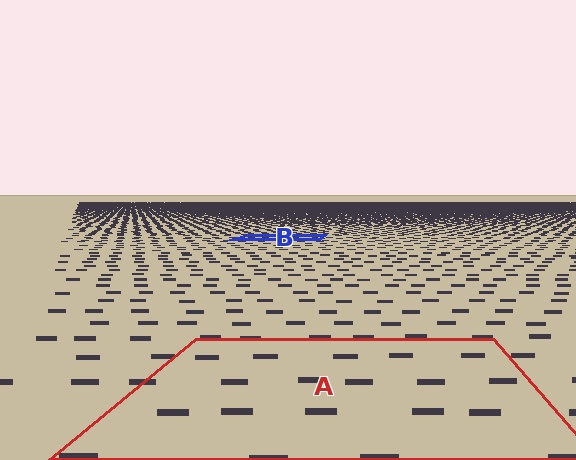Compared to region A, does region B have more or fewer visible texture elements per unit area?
Region B has more texture elements per unit area — they are packed more densely because it is farther away.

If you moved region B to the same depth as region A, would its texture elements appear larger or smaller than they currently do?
They would appear larger. At a closer depth, the same texture elements are projected at a bigger on-screen size.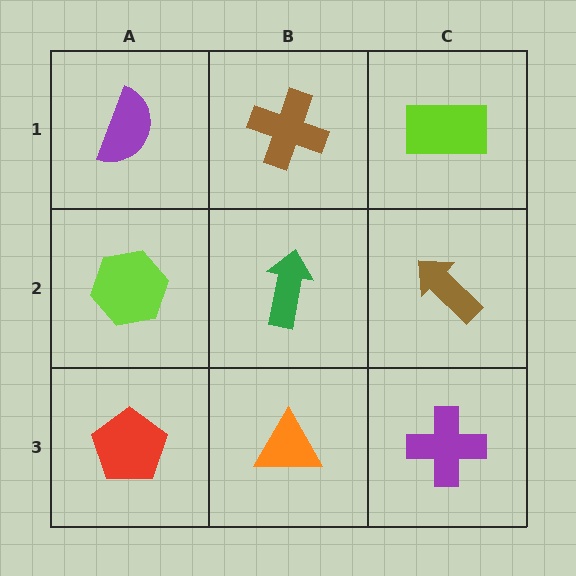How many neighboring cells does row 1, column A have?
2.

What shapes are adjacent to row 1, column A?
A lime hexagon (row 2, column A), a brown cross (row 1, column B).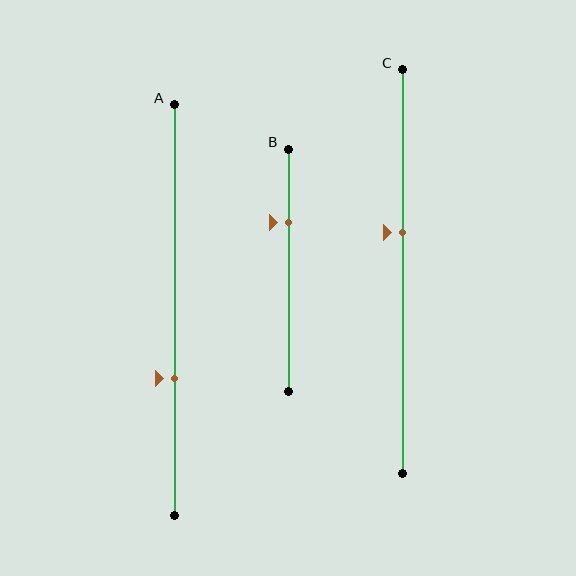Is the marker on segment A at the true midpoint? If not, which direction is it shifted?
No, the marker on segment A is shifted downward by about 17% of the segment length.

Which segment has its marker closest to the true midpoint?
Segment C has its marker closest to the true midpoint.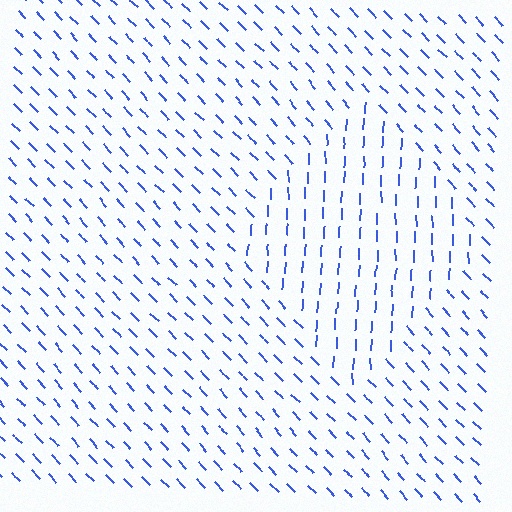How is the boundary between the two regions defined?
The boundary is defined purely by a change in line orientation (approximately 45 degrees difference). All lines are the same color and thickness.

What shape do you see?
I see a diamond.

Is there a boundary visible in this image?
Yes, there is a texture boundary formed by a change in line orientation.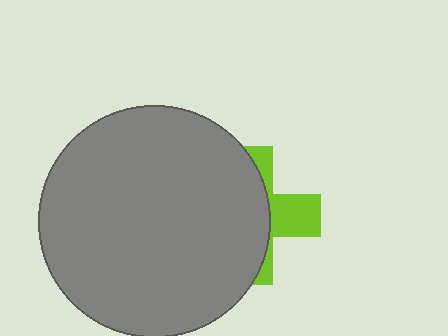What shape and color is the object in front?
The object in front is a gray circle.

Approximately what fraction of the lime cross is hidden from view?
Roughly 66% of the lime cross is hidden behind the gray circle.